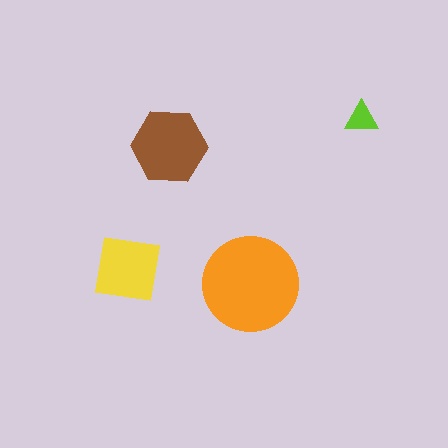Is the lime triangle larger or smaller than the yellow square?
Smaller.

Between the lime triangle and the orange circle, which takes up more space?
The orange circle.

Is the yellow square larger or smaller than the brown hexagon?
Smaller.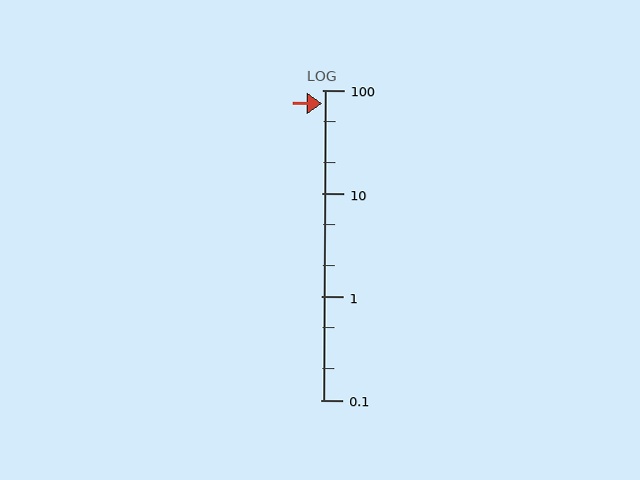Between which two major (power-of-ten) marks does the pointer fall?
The pointer is between 10 and 100.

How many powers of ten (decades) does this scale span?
The scale spans 3 decades, from 0.1 to 100.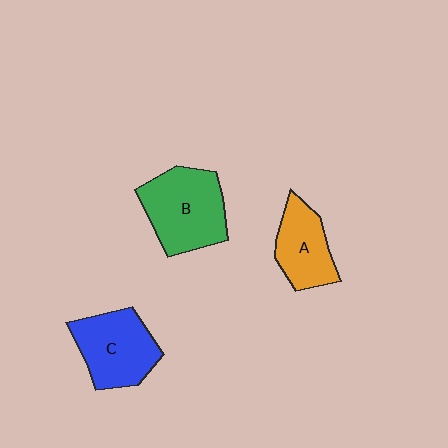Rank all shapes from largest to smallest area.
From largest to smallest: B (green), C (blue), A (orange).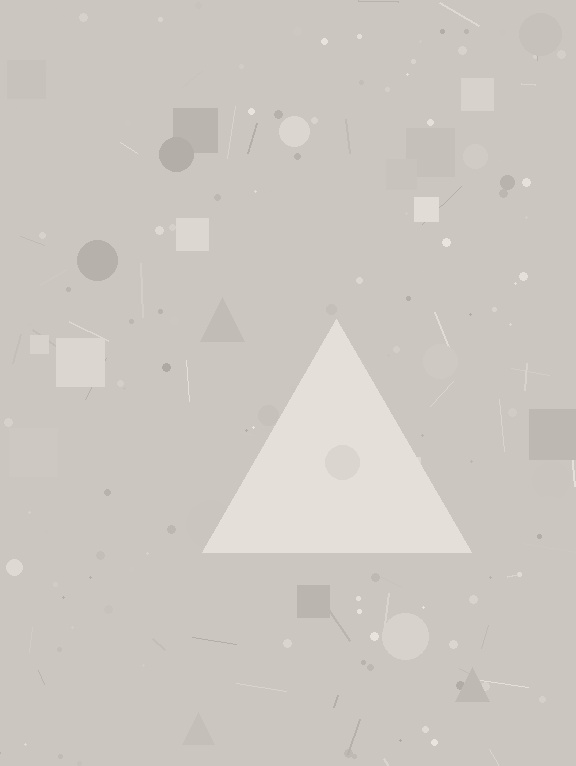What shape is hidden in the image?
A triangle is hidden in the image.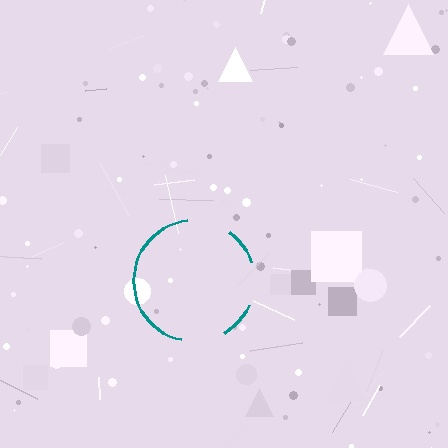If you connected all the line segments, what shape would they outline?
They would outline a circle.